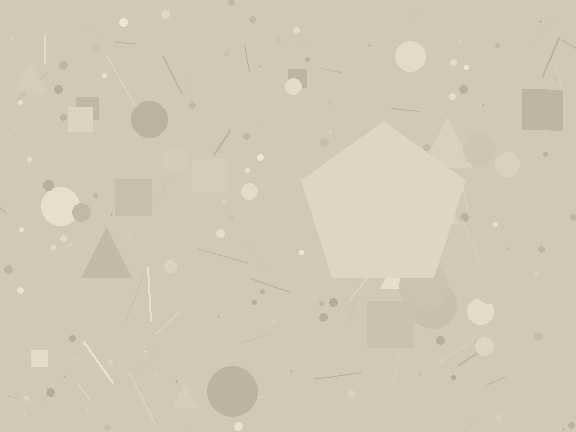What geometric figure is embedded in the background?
A pentagon is embedded in the background.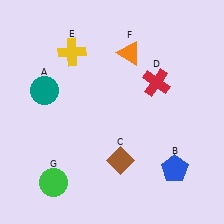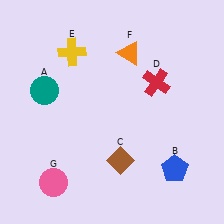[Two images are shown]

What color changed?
The circle (G) changed from green in Image 1 to pink in Image 2.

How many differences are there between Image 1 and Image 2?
There is 1 difference between the two images.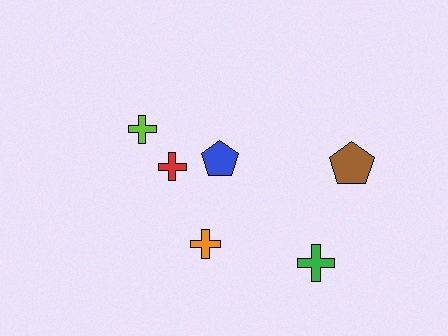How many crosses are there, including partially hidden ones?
There are 4 crosses.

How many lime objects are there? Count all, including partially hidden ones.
There is 1 lime object.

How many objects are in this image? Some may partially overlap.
There are 6 objects.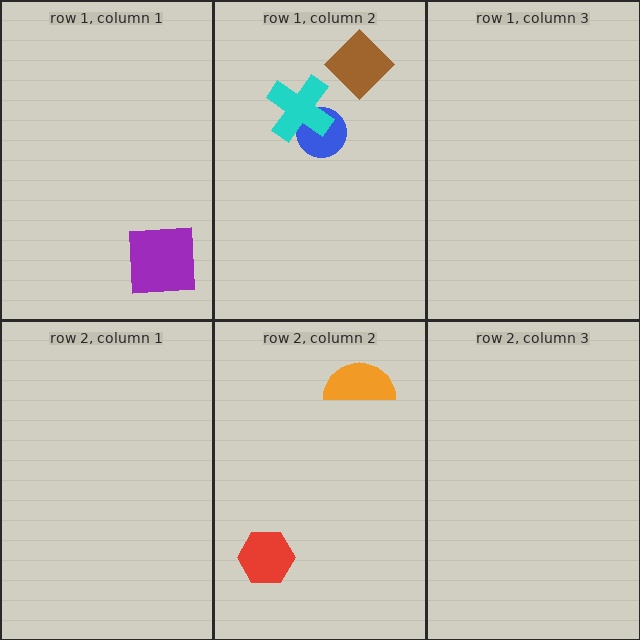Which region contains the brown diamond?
The row 1, column 2 region.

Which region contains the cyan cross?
The row 1, column 2 region.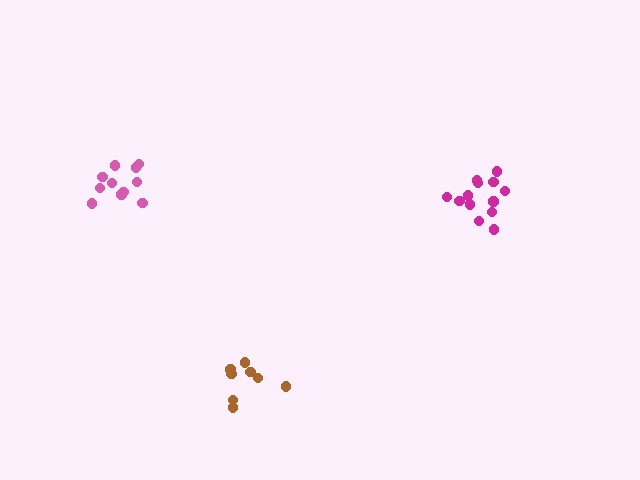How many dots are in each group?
Group 1: 8 dots, Group 2: 11 dots, Group 3: 13 dots (32 total).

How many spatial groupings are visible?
There are 3 spatial groupings.